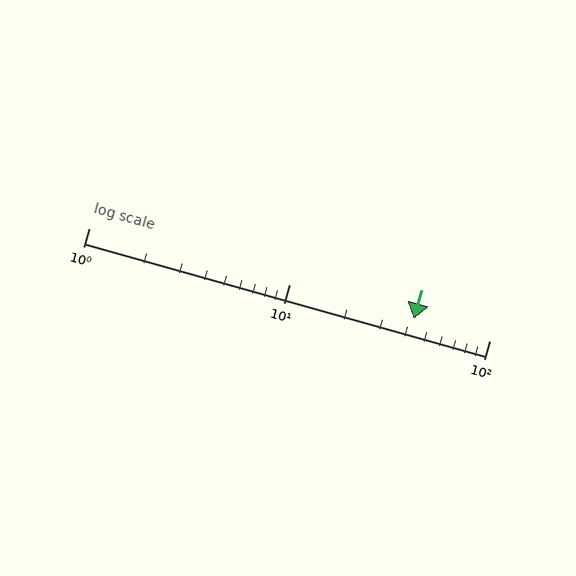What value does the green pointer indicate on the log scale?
The pointer indicates approximately 42.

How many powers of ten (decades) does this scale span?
The scale spans 2 decades, from 1 to 100.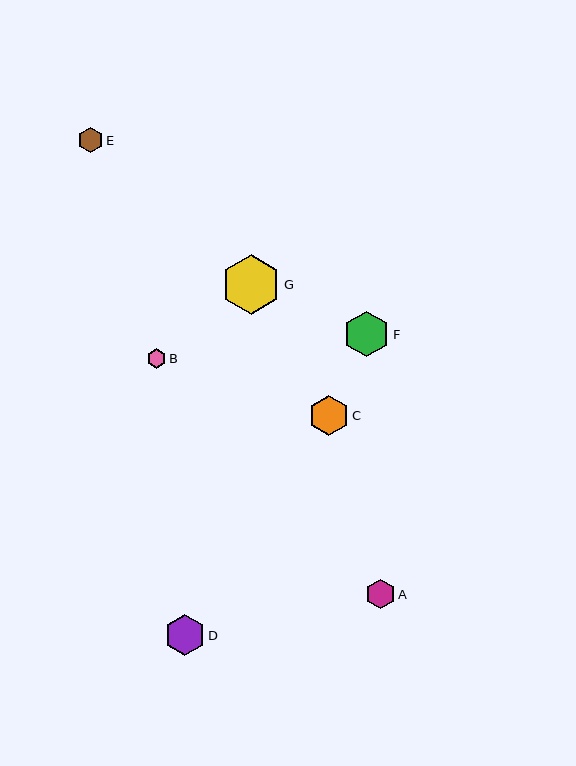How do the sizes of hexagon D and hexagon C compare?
Hexagon D and hexagon C are approximately the same size.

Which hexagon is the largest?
Hexagon G is the largest with a size of approximately 60 pixels.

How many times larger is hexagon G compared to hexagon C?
Hexagon G is approximately 1.5 times the size of hexagon C.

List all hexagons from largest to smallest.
From largest to smallest: G, F, D, C, A, E, B.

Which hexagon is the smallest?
Hexagon B is the smallest with a size of approximately 19 pixels.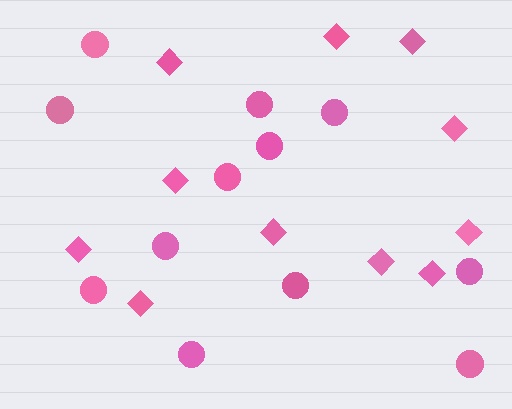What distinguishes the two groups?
There are 2 groups: one group of diamonds (11) and one group of circles (12).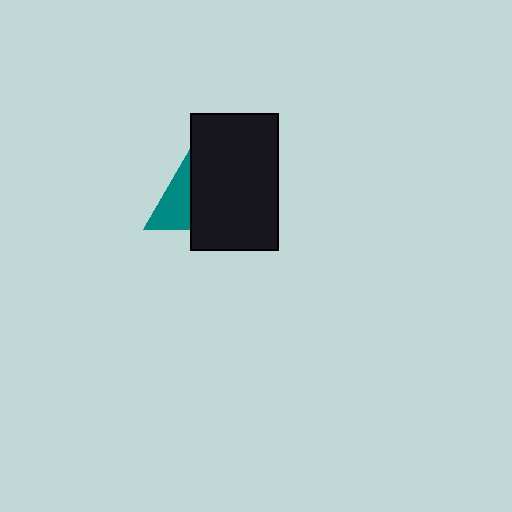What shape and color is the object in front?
The object in front is a black rectangle.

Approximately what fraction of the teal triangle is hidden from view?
Roughly 52% of the teal triangle is hidden behind the black rectangle.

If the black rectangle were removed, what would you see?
You would see the complete teal triangle.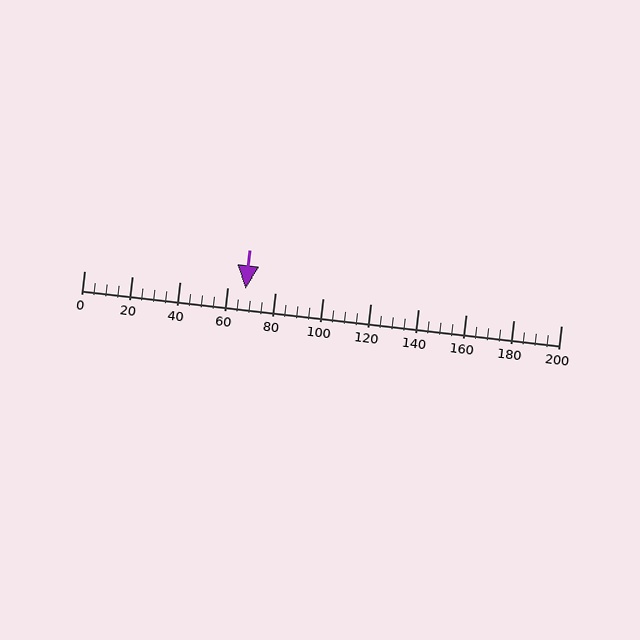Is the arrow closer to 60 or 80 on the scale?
The arrow is closer to 60.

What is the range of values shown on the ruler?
The ruler shows values from 0 to 200.